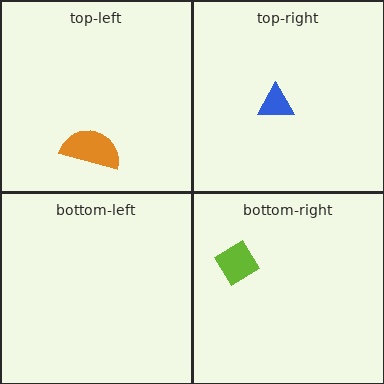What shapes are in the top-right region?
The blue triangle.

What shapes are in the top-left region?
The orange semicircle.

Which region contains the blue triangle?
The top-right region.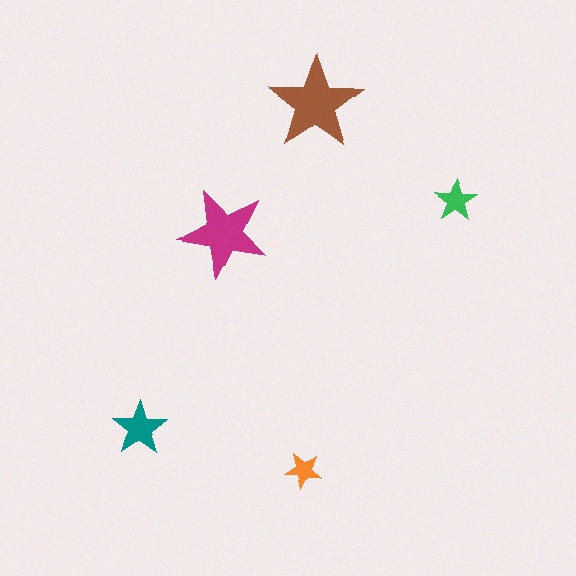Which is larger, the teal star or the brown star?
The brown one.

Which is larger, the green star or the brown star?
The brown one.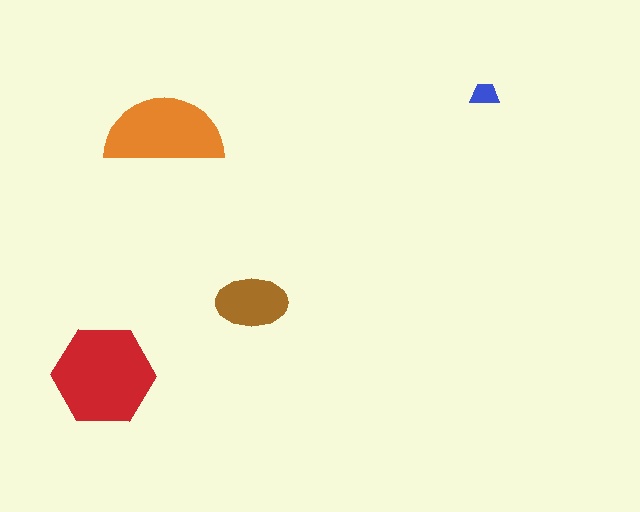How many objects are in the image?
There are 4 objects in the image.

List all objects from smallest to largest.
The blue trapezoid, the brown ellipse, the orange semicircle, the red hexagon.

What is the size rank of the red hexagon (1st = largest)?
1st.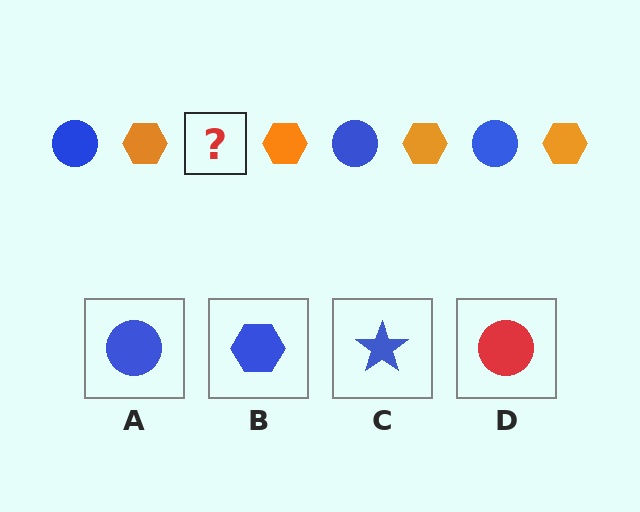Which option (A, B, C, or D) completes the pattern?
A.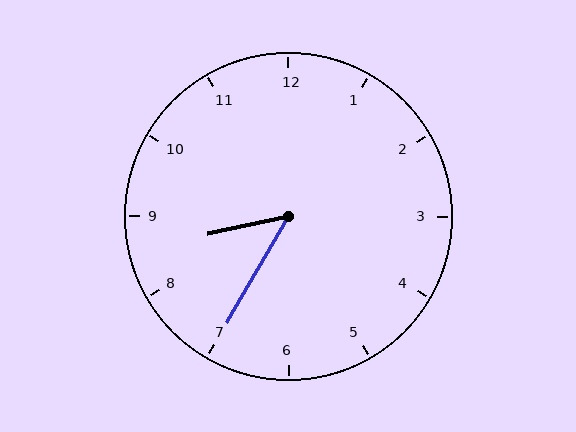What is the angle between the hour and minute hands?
Approximately 48 degrees.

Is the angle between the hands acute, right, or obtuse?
It is acute.